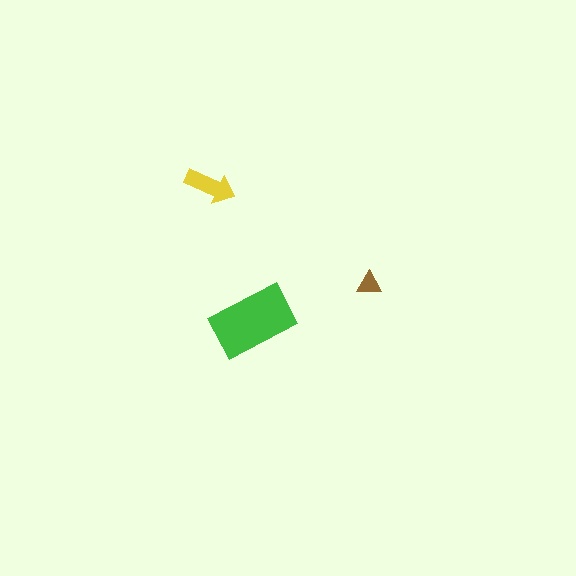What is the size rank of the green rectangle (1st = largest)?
1st.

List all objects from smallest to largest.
The brown triangle, the yellow arrow, the green rectangle.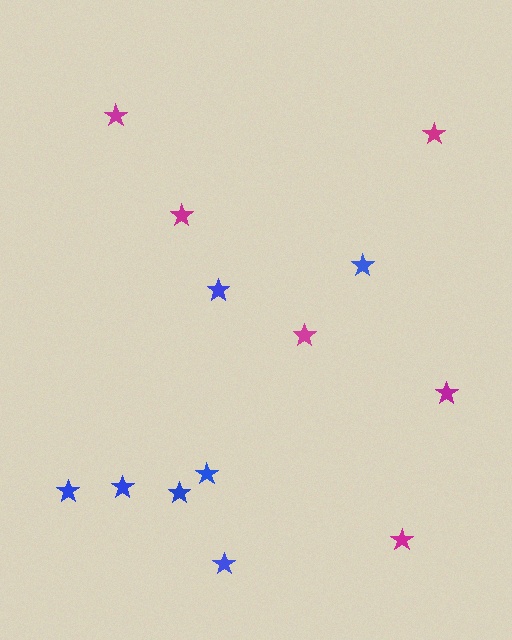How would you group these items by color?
There are 2 groups: one group of magenta stars (6) and one group of blue stars (7).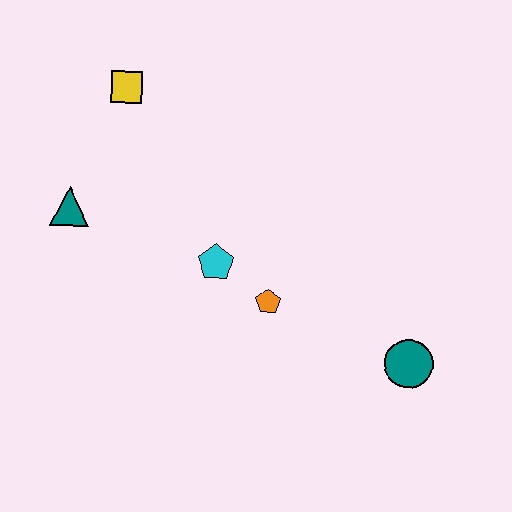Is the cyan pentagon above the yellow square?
No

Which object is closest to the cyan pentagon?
The orange pentagon is closest to the cyan pentagon.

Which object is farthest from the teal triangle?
The teal circle is farthest from the teal triangle.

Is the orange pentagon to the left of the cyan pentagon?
No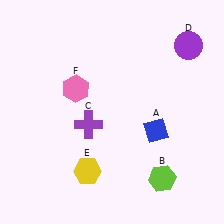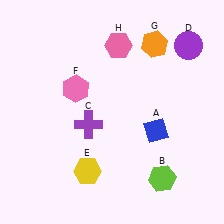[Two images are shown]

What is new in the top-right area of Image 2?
A pink hexagon (H) was added in the top-right area of Image 2.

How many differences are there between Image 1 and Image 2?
There are 2 differences between the two images.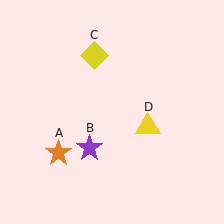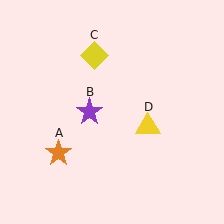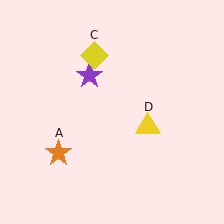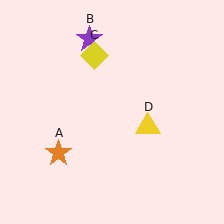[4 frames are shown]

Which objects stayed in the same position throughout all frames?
Orange star (object A) and yellow diamond (object C) and yellow triangle (object D) remained stationary.